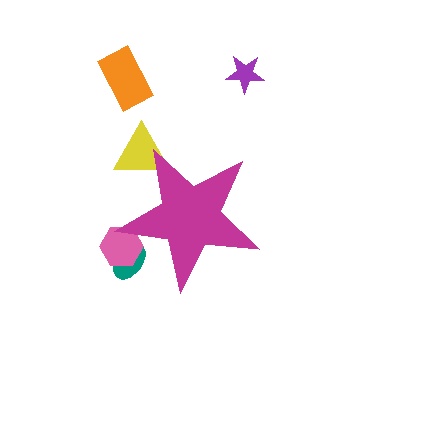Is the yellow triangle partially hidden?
Yes, the yellow triangle is partially hidden behind the magenta star.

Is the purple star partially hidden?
No, the purple star is fully visible.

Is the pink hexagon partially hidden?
Yes, the pink hexagon is partially hidden behind the magenta star.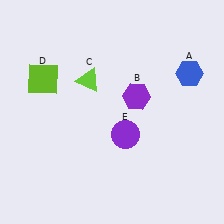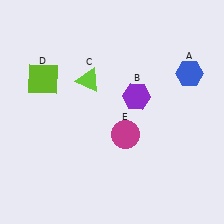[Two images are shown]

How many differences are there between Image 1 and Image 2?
There is 1 difference between the two images.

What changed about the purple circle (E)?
In Image 1, E is purple. In Image 2, it changed to magenta.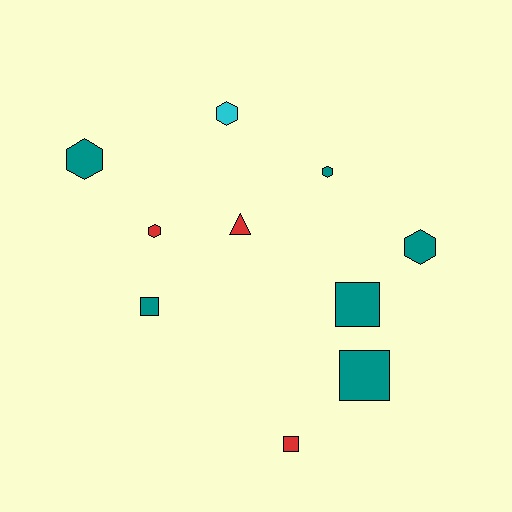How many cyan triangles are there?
There are no cyan triangles.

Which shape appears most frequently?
Hexagon, with 5 objects.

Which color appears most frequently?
Teal, with 6 objects.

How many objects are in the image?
There are 10 objects.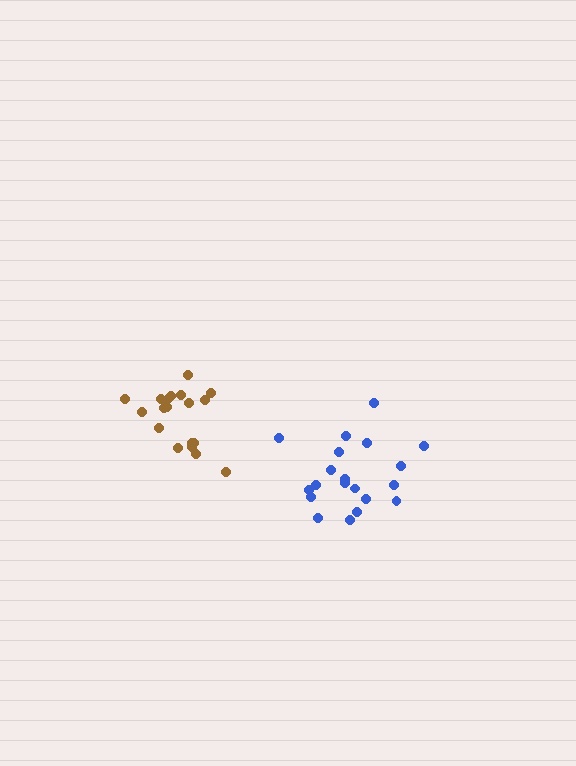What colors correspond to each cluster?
The clusters are colored: blue, brown.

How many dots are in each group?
Group 1: 21 dots, Group 2: 19 dots (40 total).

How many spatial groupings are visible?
There are 2 spatial groupings.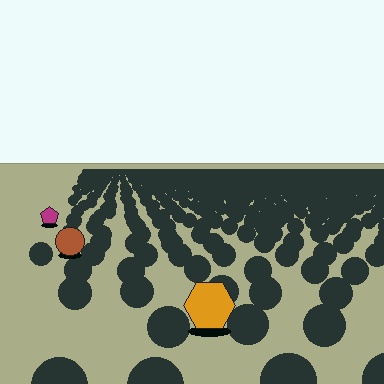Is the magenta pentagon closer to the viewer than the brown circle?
No. The brown circle is closer — you can tell from the texture gradient: the ground texture is coarser near it.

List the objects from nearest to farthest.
From nearest to farthest: the orange hexagon, the brown circle, the magenta pentagon.